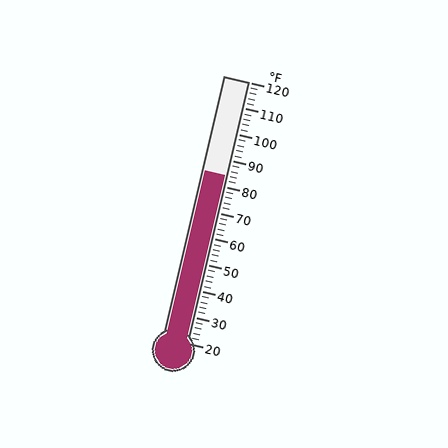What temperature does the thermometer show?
The thermometer shows approximately 84°F.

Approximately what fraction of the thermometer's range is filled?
The thermometer is filled to approximately 65% of its range.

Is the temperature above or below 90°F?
The temperature is below 90°F.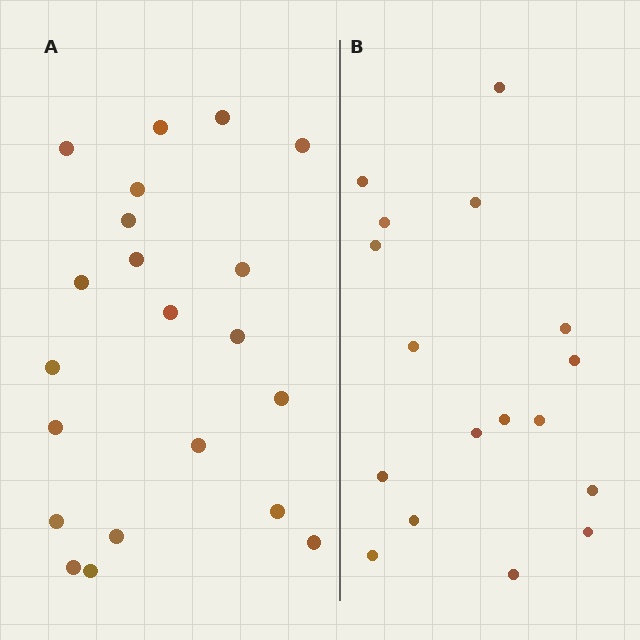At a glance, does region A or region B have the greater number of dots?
Region A (the left region) has more dots.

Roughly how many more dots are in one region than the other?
Region A has about 4 more dots than region B.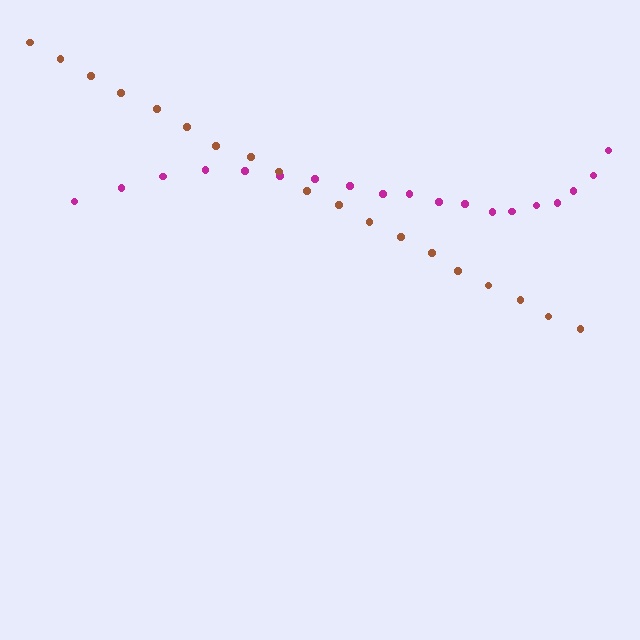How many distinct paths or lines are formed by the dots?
There are 2 distinct paths.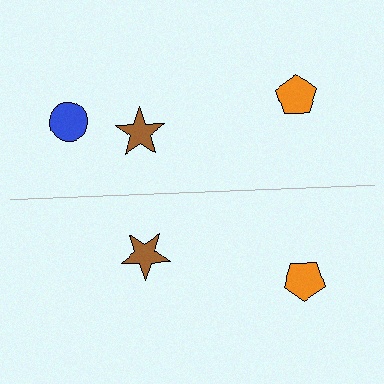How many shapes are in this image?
There are 5 shapes in this image.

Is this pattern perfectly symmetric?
No, the pattern is not perfectly symmetric. A blue circle is missing from the bottom side.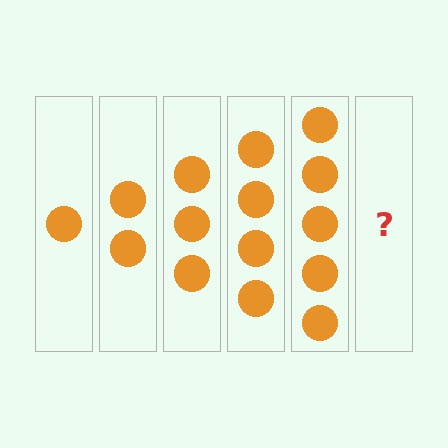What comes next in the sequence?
The next element should be 6 circles.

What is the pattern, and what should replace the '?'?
The pattern is that each step adds one more circle. The '?' should be 6 circles.